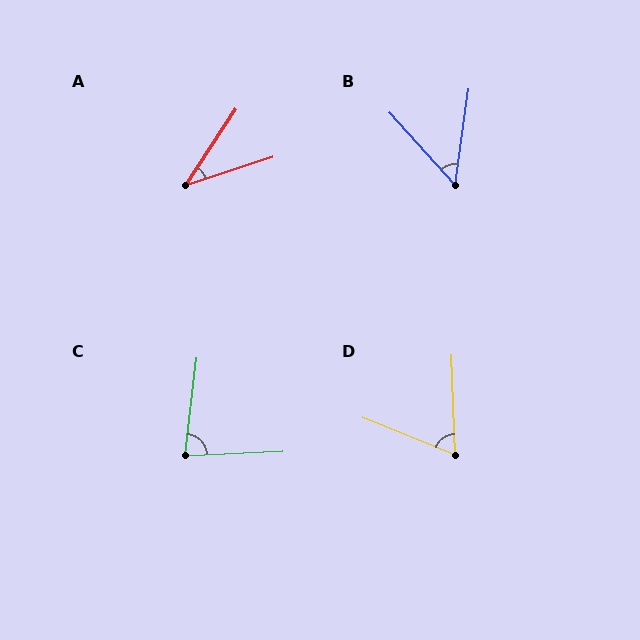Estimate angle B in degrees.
Approximately 50 degrees.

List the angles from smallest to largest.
A (38°), B (50°), D (66°), C (80°).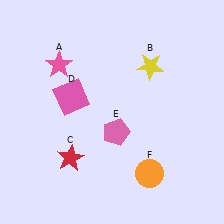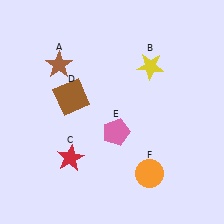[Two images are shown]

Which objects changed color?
A changed from pink to brown. D changed from pink to brown.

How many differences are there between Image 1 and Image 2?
There are 2 differences between the two images.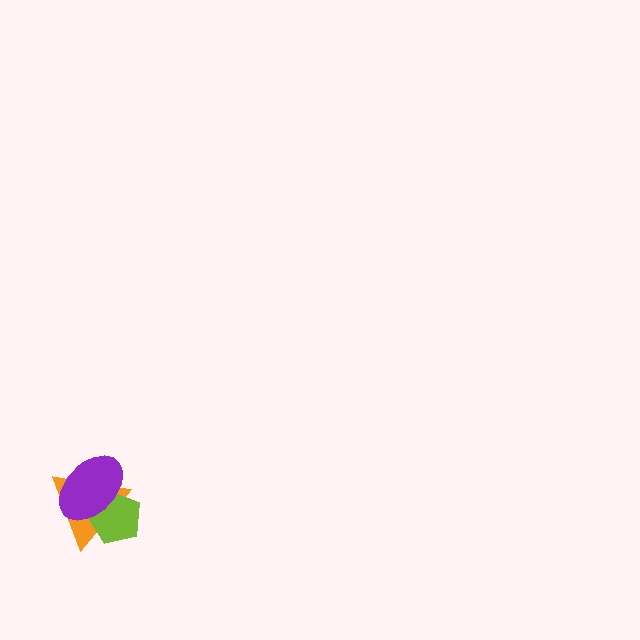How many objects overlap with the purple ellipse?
2 objects overlap with the purple ellipse.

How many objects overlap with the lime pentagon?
2 objects overlap with the lime pentagon.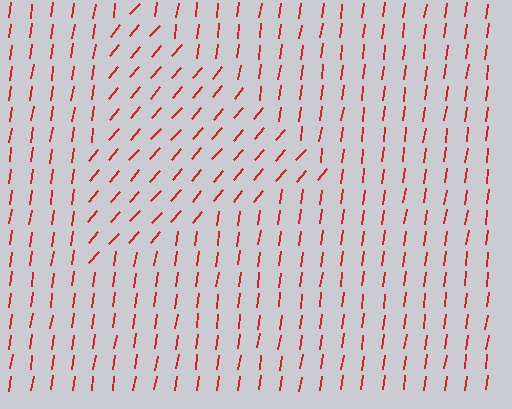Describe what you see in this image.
The image is filled with small red line segments. A triangle region in the image has lines oriented differently from the surrounding lines, creating a visible texture boundary.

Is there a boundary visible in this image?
Yes, there is a texture boundary formed by a change in line orientation.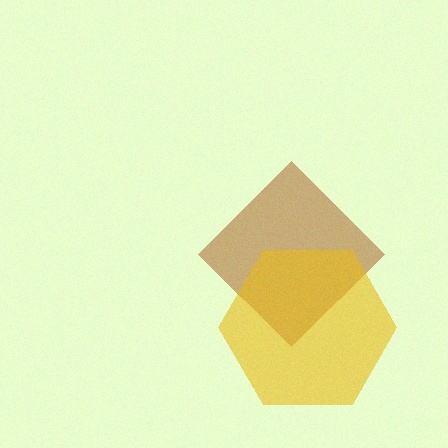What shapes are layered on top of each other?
The layered shapes are: a brown diamond, a yellow hexagon.